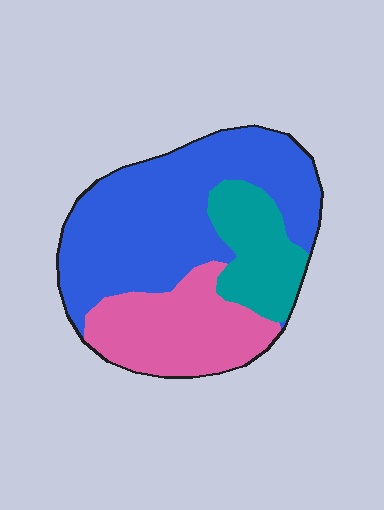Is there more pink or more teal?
Pink.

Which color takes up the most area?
Blue, at roughly 55%.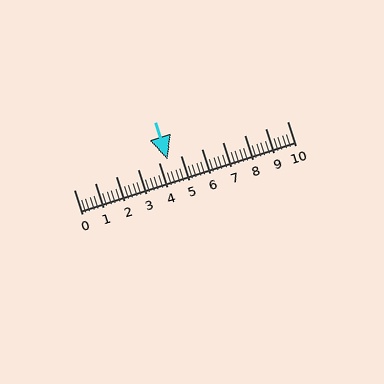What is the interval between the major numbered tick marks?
The major tick marks are spaced 1 units apart.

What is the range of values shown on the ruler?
The ruler shows values from 0 to 10.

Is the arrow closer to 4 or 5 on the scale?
The arrow is closer to 4.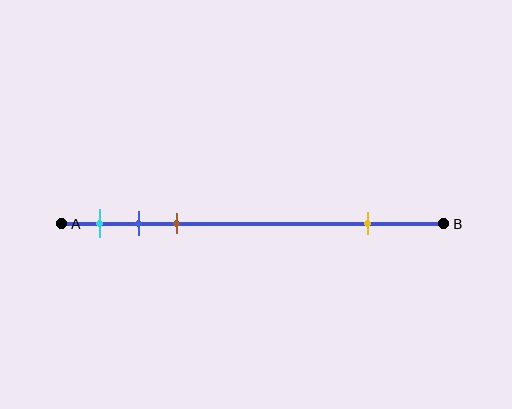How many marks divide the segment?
There are 4 marks dividing the segment.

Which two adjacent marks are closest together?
The blue and brown marks are the closest adjacent pair.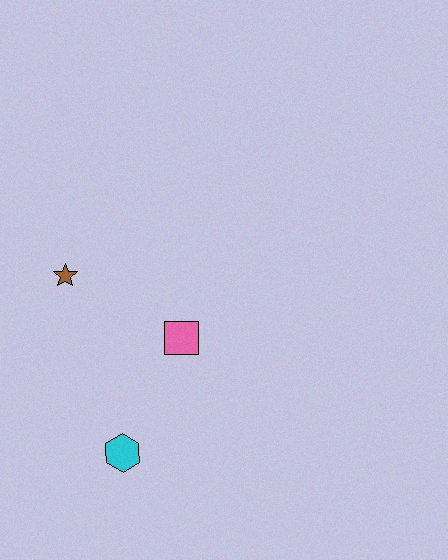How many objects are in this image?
There are 3 objects.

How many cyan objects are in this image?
There is 1 cyan object.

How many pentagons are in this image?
There are no pentagons.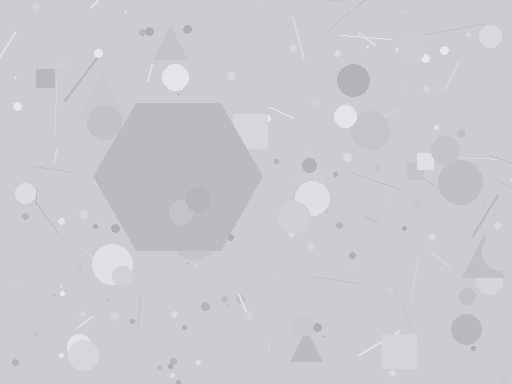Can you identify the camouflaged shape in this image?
The camouflaged shape is a hexagon.